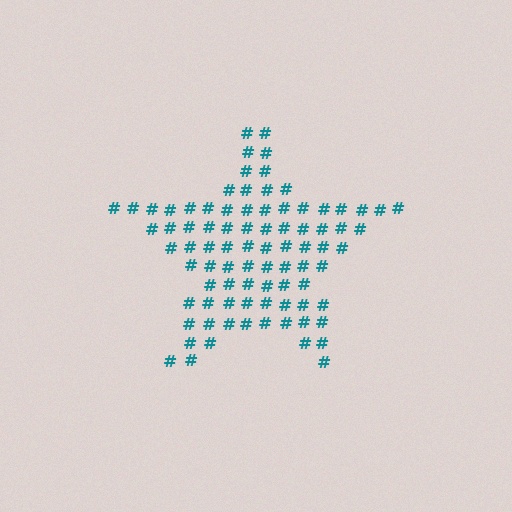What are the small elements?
The small elements are hash symbols.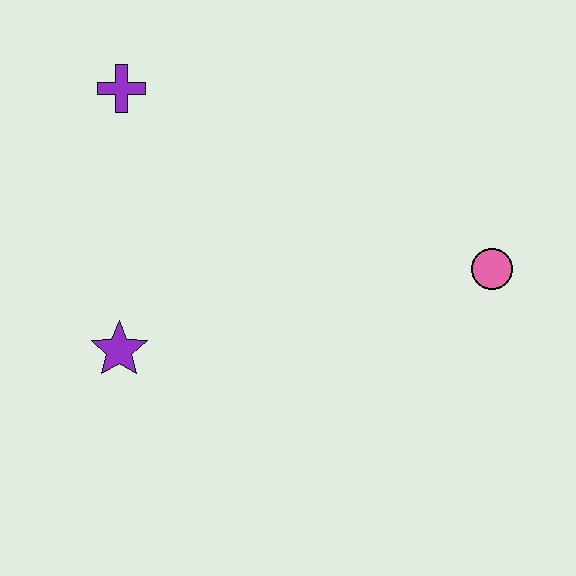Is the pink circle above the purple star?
Yes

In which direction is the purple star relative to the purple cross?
The purple star is below the purple cross.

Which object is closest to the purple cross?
The purple star is closest to the purple cross.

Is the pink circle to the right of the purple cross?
Yes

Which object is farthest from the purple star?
The pink circle is farthest from the purple star.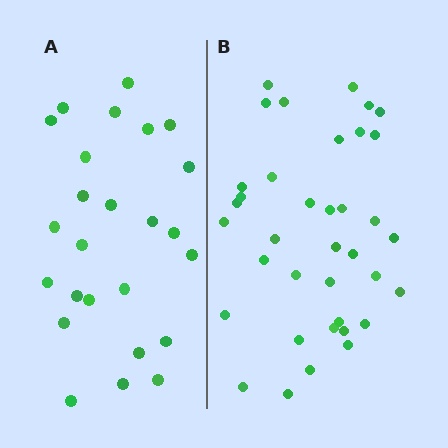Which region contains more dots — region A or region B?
Region B (the right region) has more dots.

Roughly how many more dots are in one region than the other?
Region B has roughly 12 or so more dots than region A.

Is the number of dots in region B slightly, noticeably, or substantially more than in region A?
Region B has substantially more. The ratio is roughly 1.5 to 1.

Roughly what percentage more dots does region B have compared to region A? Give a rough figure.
About 50% more.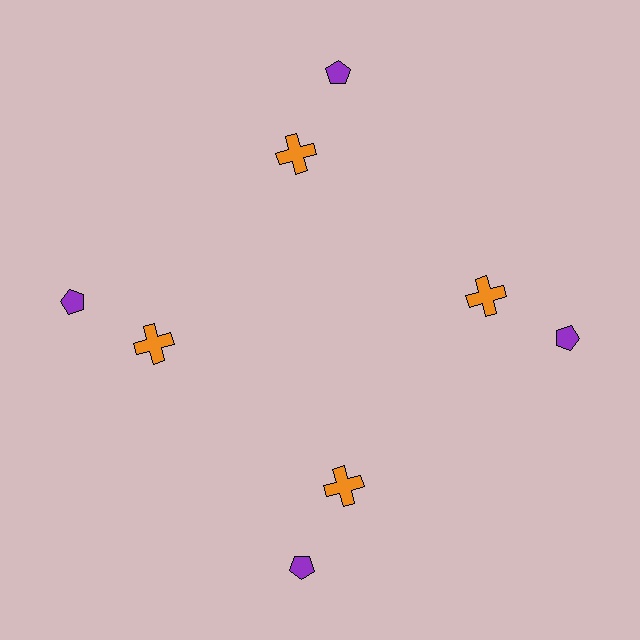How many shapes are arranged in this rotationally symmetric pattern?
There are 8 shapes, arranged in 4 groups of 2.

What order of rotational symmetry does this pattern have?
This pattern has 4-fold rotational symmetry.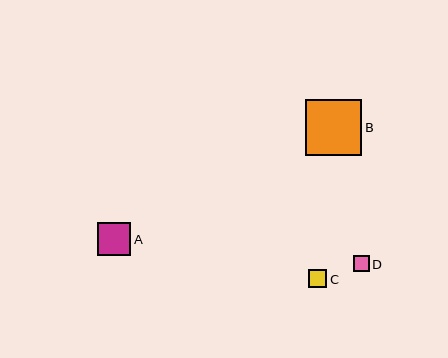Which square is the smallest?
Square D is the smallest with a size of approximately 16 pixels.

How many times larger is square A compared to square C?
Square A is approximately 1.8 times the size of square C.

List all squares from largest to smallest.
From largest to smallest: B, A, C, D.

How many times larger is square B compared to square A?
Square B is approximately 1.7 times the size of square A.